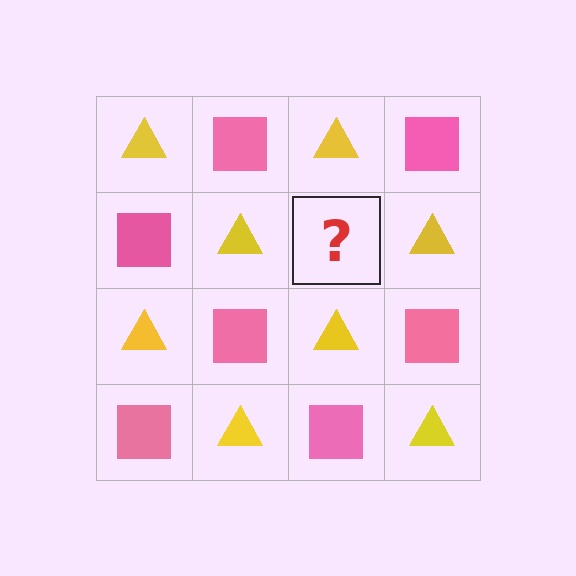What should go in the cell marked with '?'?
The missing cell should contain a pink square.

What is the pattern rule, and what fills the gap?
The rule is that it alternates yellow triangle and pink square in a checkerboard pattern. The gap should be filled with a pink square.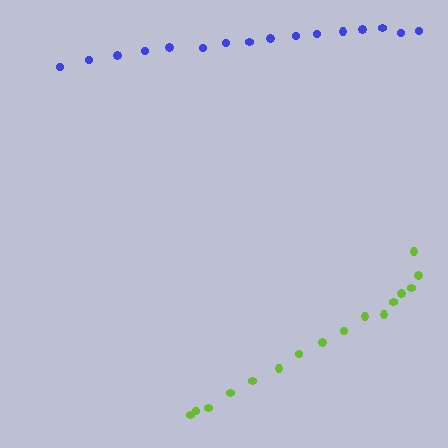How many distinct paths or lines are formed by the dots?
There are 2 distinct paths.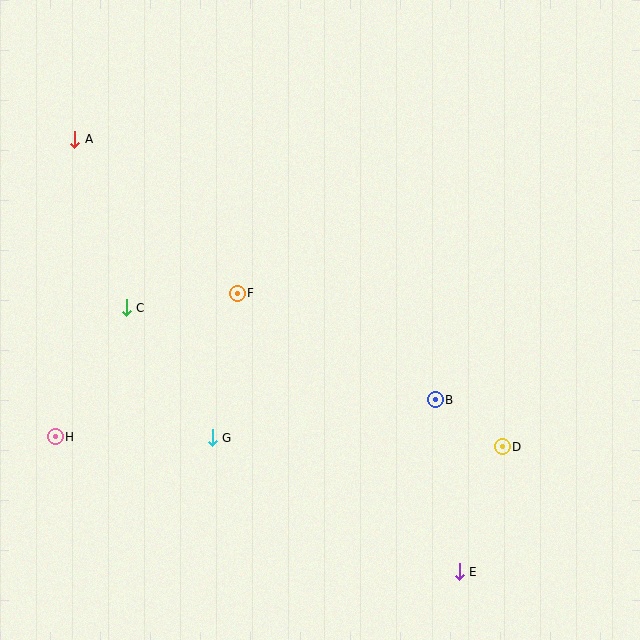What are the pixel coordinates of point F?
Point F is at (237, 293).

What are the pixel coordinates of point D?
Point D is at (502, 447).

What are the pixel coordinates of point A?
Point A is at (75, 139).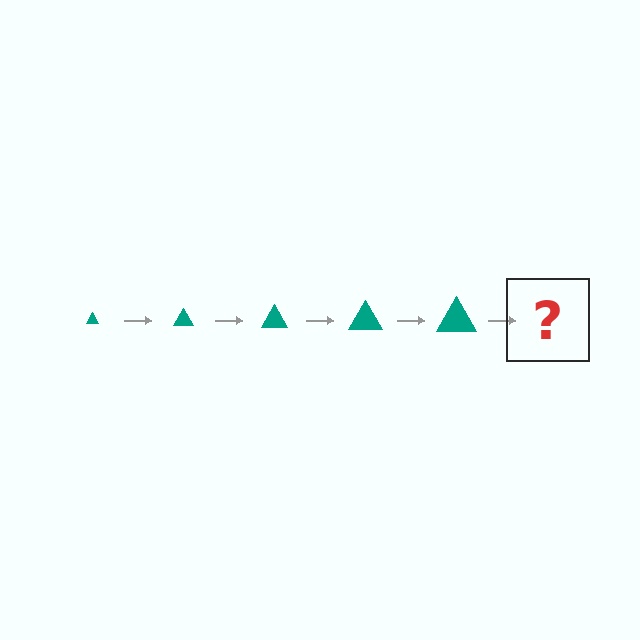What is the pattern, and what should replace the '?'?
The pattern is that the triangle gets progressively larger each step. The '?' should be a teal triangle, larger than the previous one.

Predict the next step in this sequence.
The next step is a teal triangle, larger than the previous one.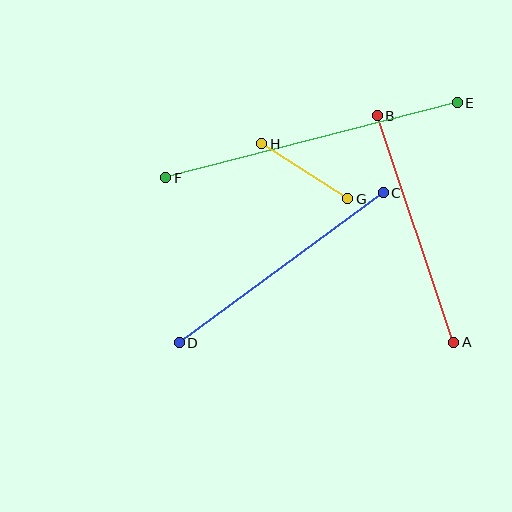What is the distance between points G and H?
The distance is approximately 102 pixels.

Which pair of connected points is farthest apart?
Points E and F are farthest apart.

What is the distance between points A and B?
The distance is approximately 239 pixels.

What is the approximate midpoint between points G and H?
The midpoint is at approximately (305, 171) pixels.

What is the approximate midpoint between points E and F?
The midpoint is at approximately (311, 140) pixels.